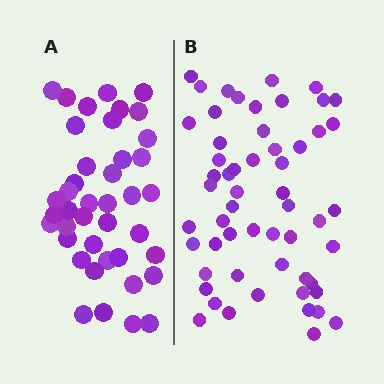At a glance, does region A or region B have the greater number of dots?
Region B (the right region) has more dots.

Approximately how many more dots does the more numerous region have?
Region B has approximately 15 more dots than region A.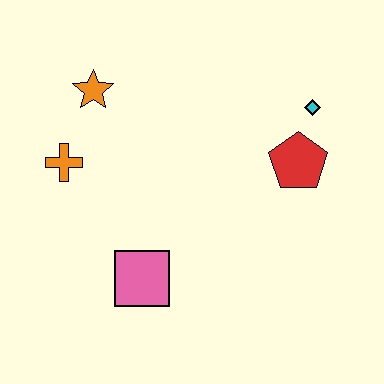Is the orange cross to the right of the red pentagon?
No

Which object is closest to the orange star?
The orange cross is closest to the orange star.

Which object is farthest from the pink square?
The cyan diamond is farthest from the pink square.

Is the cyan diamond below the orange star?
Yes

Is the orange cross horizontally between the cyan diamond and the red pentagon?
No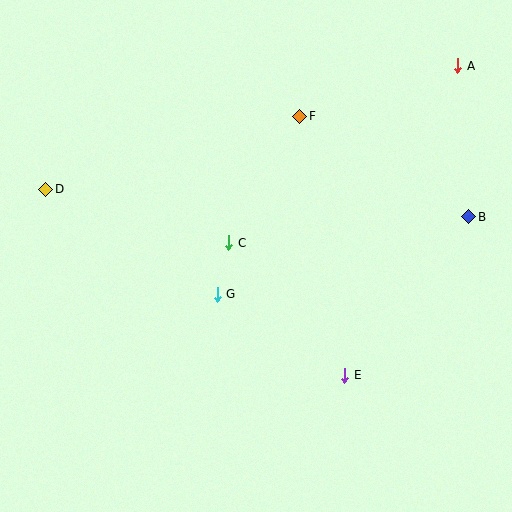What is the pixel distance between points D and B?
The distance between D and B is 424 pixels.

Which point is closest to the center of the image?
Point C at (229, 243) is closest to the center.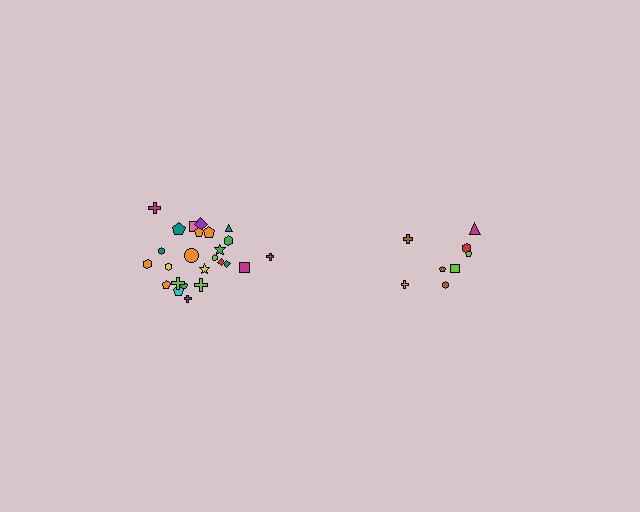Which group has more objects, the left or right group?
The left group.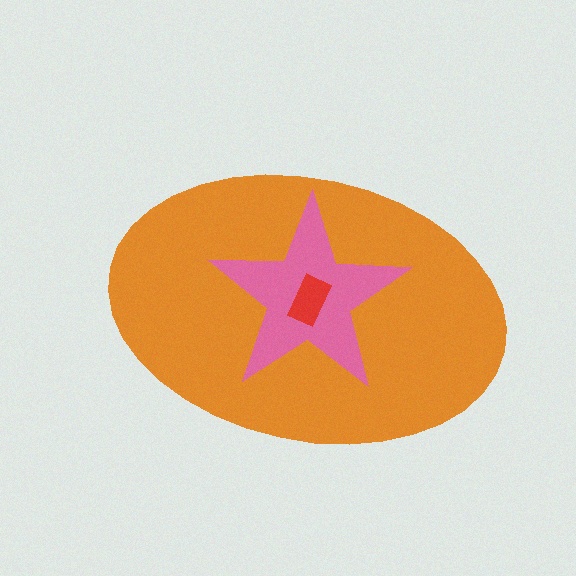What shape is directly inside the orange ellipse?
The pink star.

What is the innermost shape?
The red rectangle.